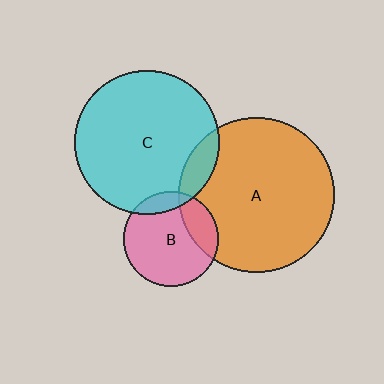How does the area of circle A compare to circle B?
Approximately 2.7 times.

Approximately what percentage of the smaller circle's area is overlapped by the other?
Approximately 10%.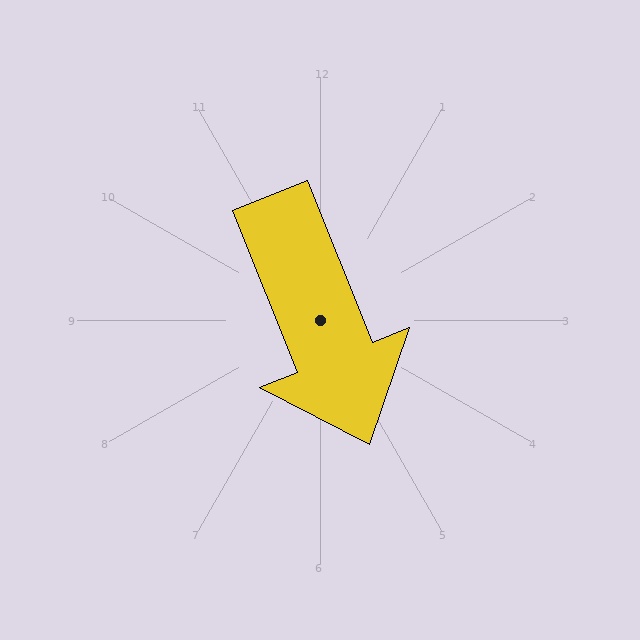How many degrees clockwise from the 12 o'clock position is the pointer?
Approximately 158 degrees.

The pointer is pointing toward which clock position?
Roughly 5 o'clock.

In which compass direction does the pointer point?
South.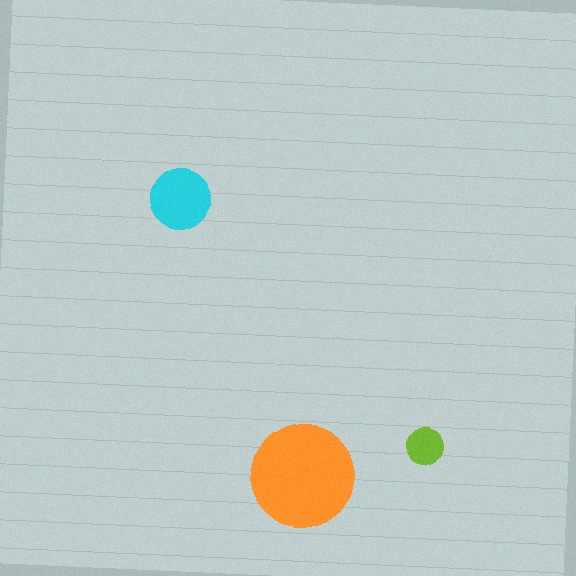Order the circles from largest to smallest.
the orange one, the cyan one, the lime one.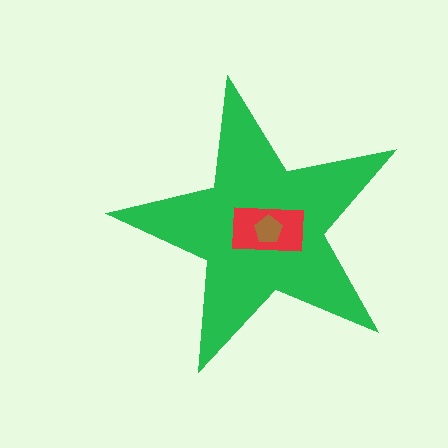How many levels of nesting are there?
3.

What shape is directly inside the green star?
The red rectangle.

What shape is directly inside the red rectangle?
The brown pentagon.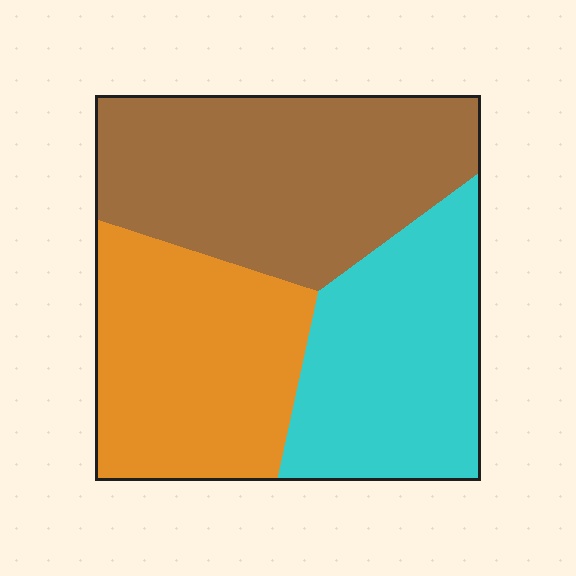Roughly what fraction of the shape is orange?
Orange covers around 30% of the shape.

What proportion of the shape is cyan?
Cyan takes up about one third (1/3) of the shape.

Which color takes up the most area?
Brown, at roughly 40%.